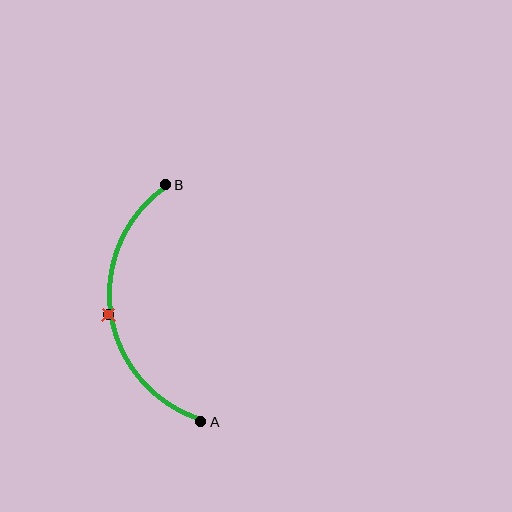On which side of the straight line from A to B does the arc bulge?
The arc bulges to the left of the straight line connecting A and B.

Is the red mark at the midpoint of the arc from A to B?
Yes. The red mark lies on the arc at equal arc-length from both A and B — it is the arc midpoint.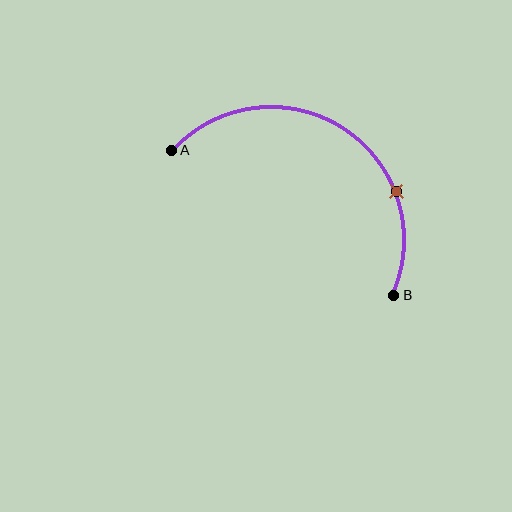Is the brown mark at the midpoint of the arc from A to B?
No. The brown mark lies on the arc but is closer to endpoint B. The arc midpoint would be at the point on the curve equidistant along the arc from both A and B.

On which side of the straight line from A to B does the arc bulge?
The arc bulges above the straight line connecting A and B.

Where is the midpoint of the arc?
The arc midpoint is the point on the curve farthest from the straight line joining A and B. It sits above that line.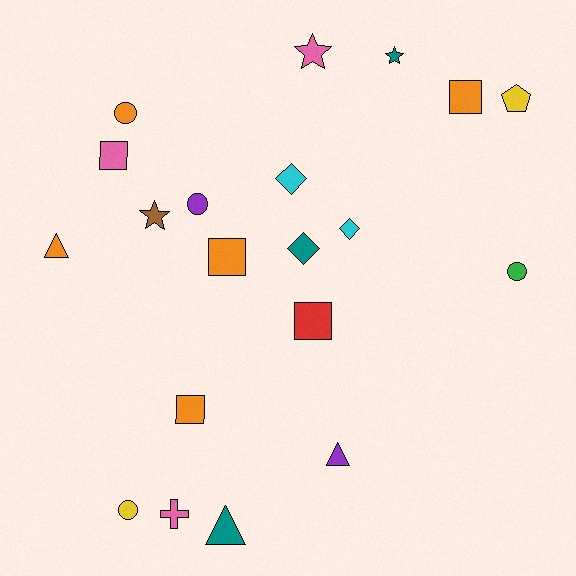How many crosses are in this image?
There is 1 cross.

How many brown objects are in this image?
There is 1 brown object.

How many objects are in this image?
There are 20 objects.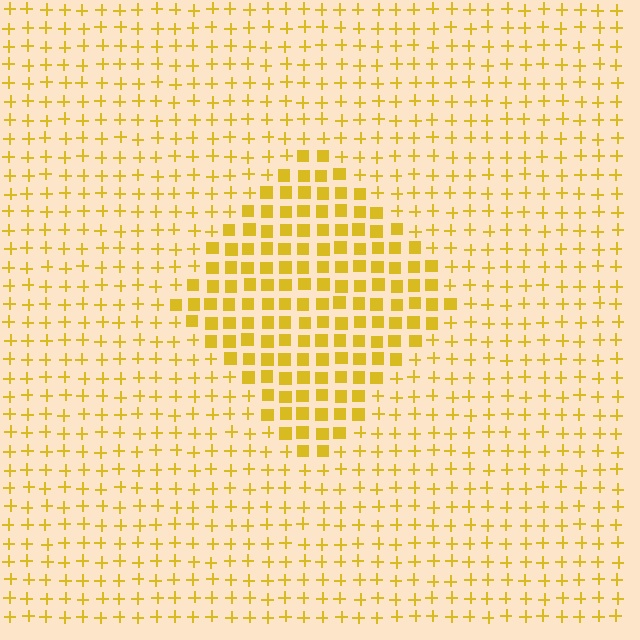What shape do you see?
I see a diamond.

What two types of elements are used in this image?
The image uses squares inside the diamond region and plus signs outside it.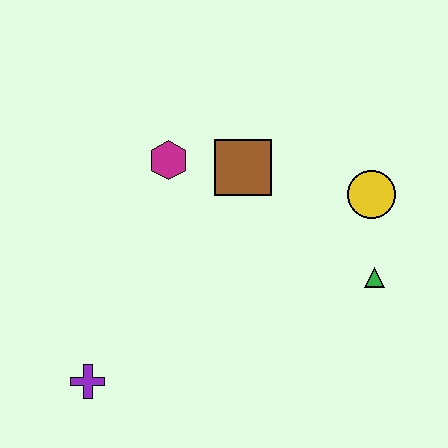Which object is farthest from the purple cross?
The yellow circle is farthest from the purple cross.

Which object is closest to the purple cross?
The magenta hexagon is closest to the purple cross.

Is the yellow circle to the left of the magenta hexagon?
No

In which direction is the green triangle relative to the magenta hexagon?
The green triangle is to the right of the magenta hexagon.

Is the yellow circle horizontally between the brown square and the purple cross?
No